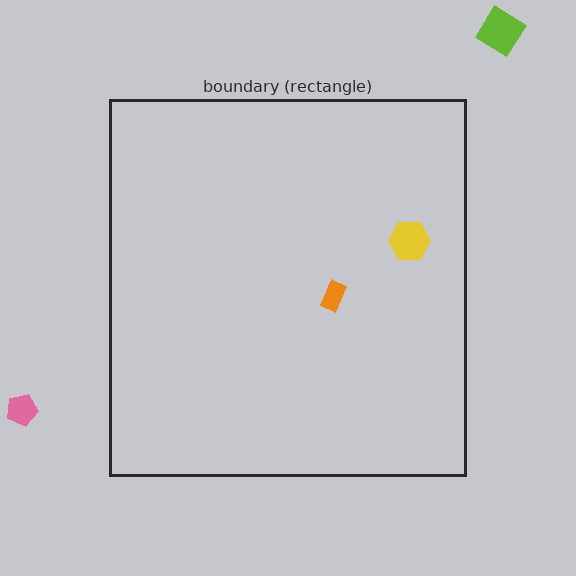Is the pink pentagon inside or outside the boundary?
Outside.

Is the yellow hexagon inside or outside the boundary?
Inside.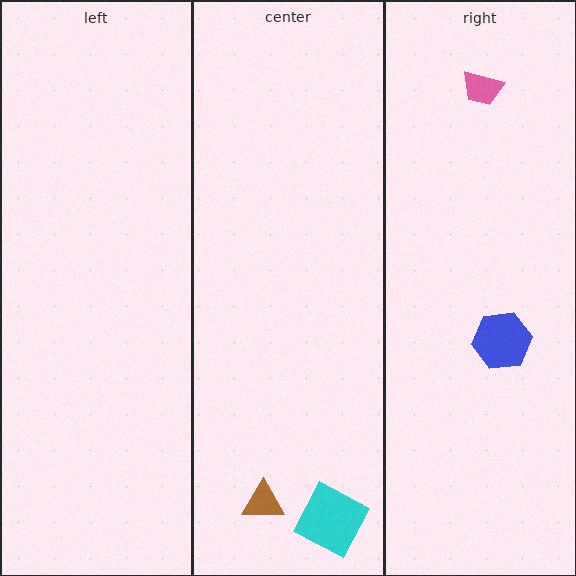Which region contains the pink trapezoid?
The right region.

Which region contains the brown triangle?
The center region.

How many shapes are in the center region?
2.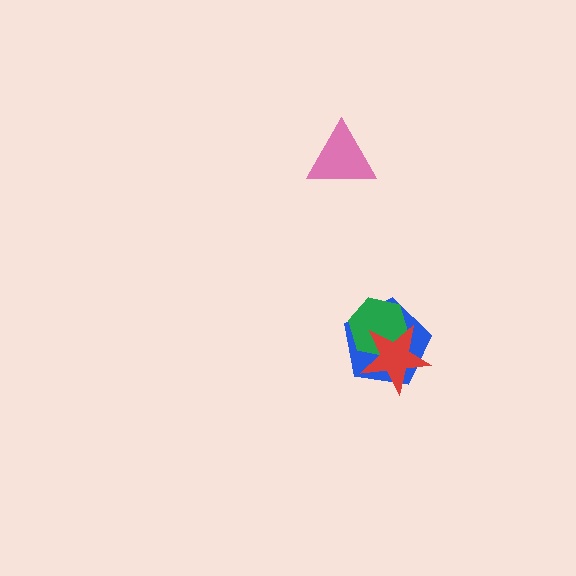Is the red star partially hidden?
No, no other shape covers it.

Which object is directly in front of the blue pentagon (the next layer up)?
The green hexagon is directly in front of the blue pentagon.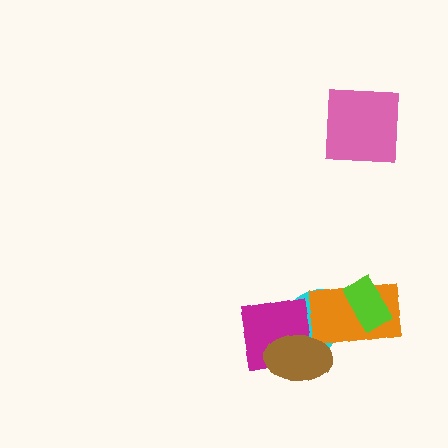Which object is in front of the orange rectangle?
The lime rectangle is in front of the orange rectangle.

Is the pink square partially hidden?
No, no other shape covers it.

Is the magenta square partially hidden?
Yes, it is partially covered by another shape.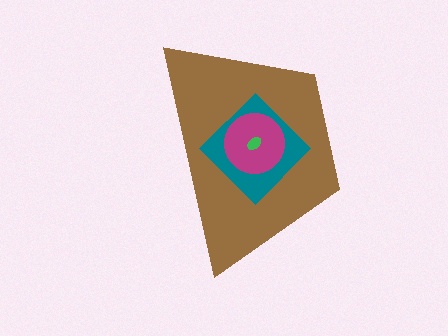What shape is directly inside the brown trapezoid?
The teal diamond.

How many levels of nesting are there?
4.